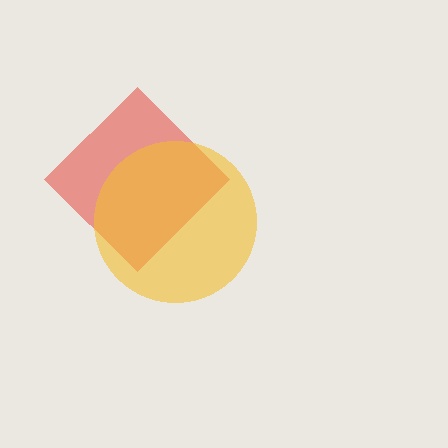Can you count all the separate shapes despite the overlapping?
Yes, there are 2 separate shapes.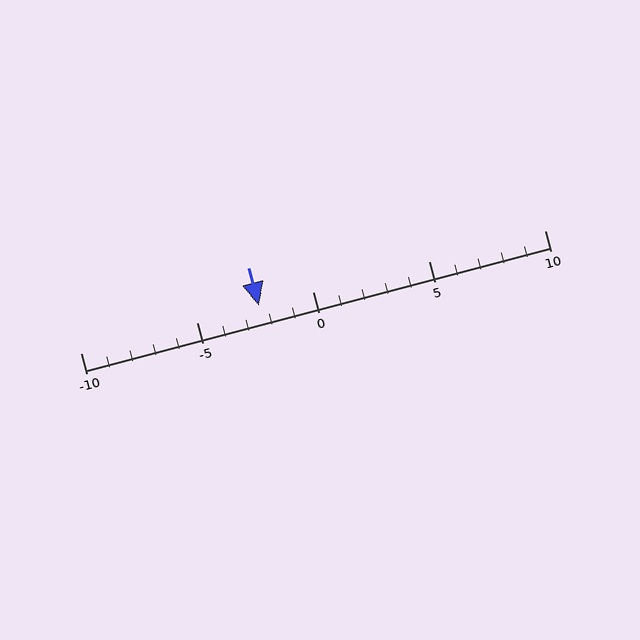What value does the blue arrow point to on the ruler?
The blue arrow points to approximately -2.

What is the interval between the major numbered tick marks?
The major tick marks are spaced 5 units apart.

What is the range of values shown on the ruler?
The ruler shows values from -10 to 10.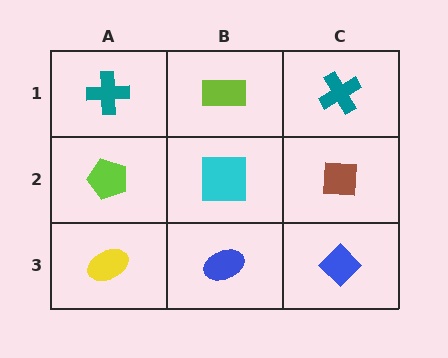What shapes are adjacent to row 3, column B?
A cyan square (row 2, column B), a yellow ellipse (row 3, column A), a blue diamond (row 3, column C).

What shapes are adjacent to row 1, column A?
A lime pentagon (row 2, column A), a lime rectangle (row 1, column B).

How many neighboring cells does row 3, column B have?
3.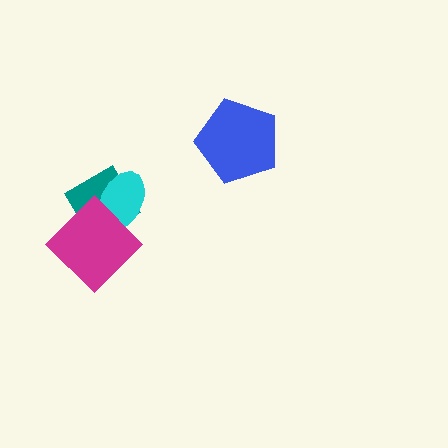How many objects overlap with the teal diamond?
2 objects overlap with the teal diamond.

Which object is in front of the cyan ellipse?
The magenta diamond is in front of the cyan ellipse.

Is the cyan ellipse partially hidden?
Yes, it is partially covered by another shape.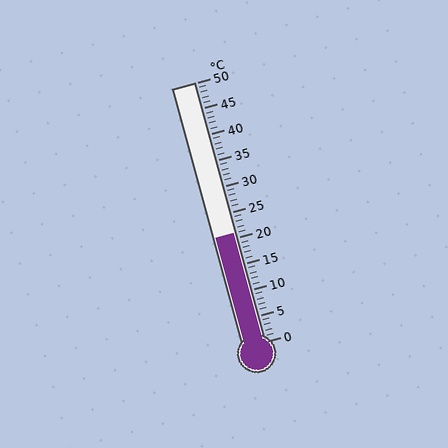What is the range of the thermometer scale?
The thermometer scale ranges from 0°C to 50°C.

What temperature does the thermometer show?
The thermometer shows approximately 21°C.